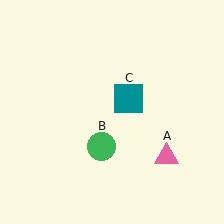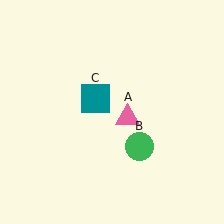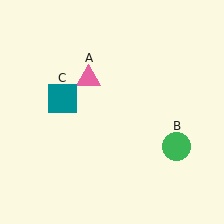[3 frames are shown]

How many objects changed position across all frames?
3 objects changed position: pink triangle (object A), green circle (object B), teal square (object C).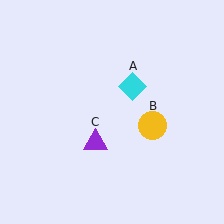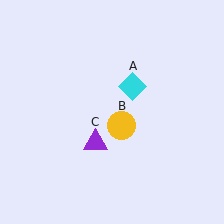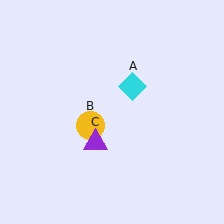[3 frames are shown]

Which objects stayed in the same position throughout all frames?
Cyan diamond (object A) and purple triangle (object C) remained stationary.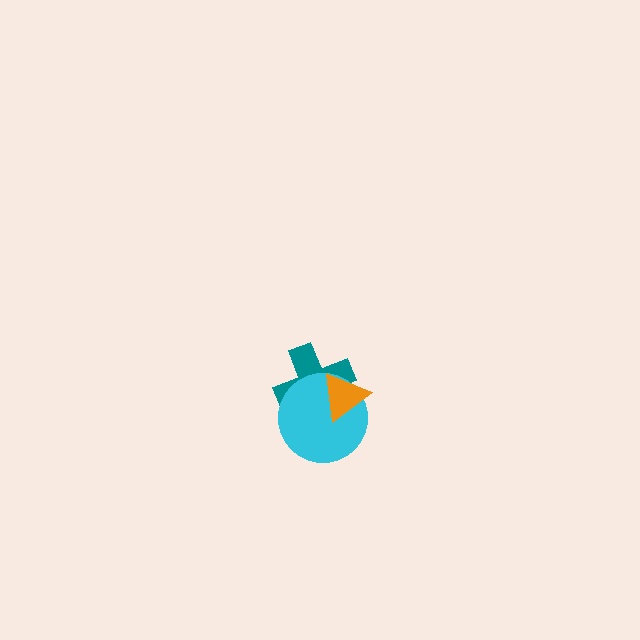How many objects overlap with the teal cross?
2 objects overlap with the teal cross.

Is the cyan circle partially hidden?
Yes, it is partially covered by another shape.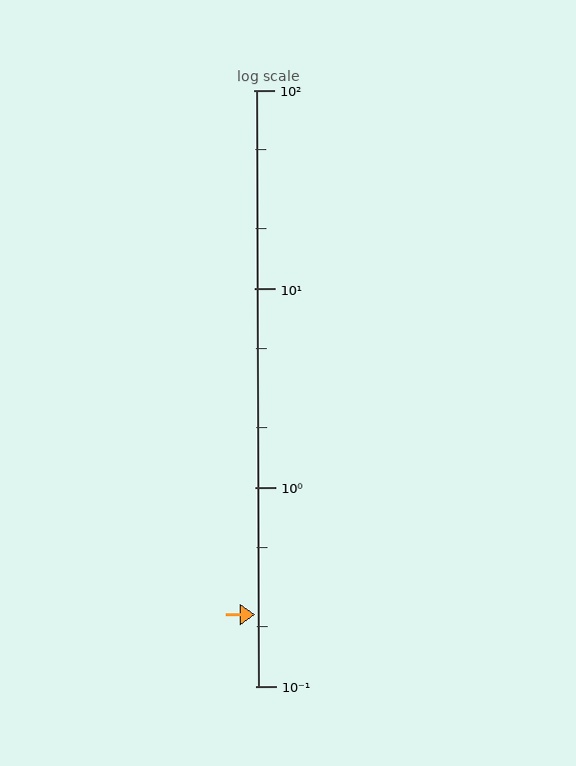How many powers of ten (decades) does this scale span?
The scale spans 3 decades, from 0.1 to 100.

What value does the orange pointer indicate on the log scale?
The pointer indicates approximately 0.23.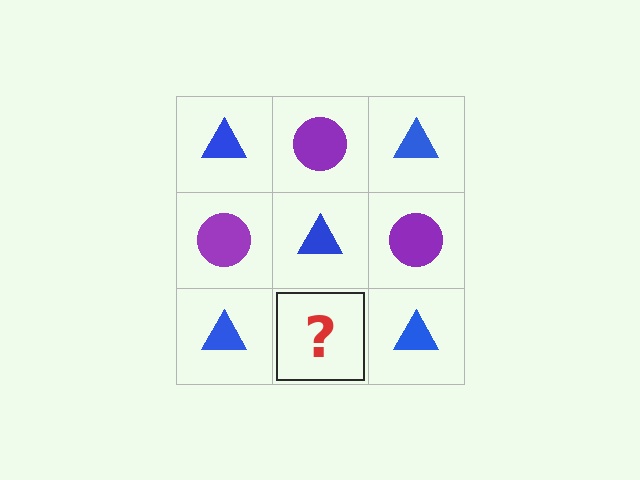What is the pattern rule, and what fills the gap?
The rule is that it alternates blue triangle and purple circle in a checkerboard pattern. The gap should be filled with a purple circle.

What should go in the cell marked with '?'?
The missing cell should contain a purple circle.